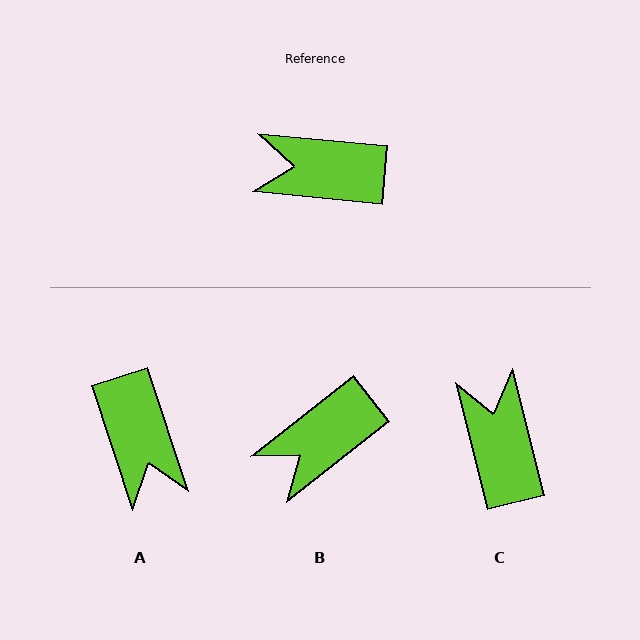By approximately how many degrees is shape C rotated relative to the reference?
Approximately 70 degrees clockwise.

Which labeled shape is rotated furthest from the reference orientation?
A, about 113 degrees away.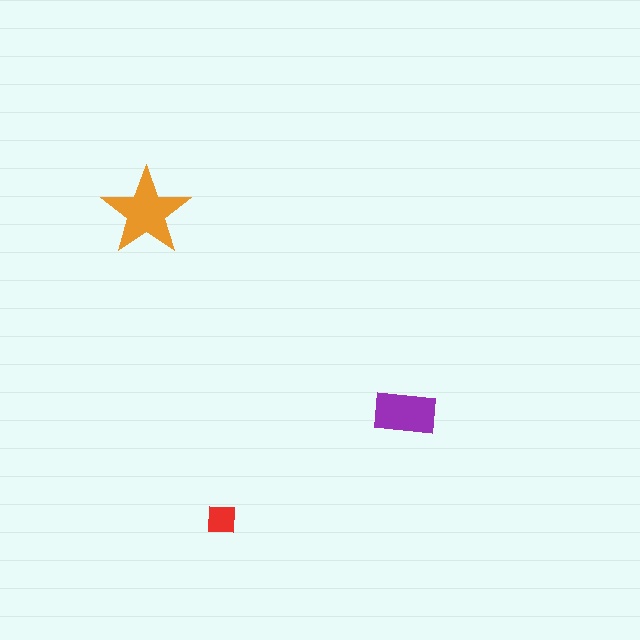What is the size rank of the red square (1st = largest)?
3rd.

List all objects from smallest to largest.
The red square, the purple rectangle, the orange star.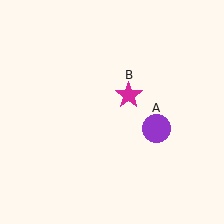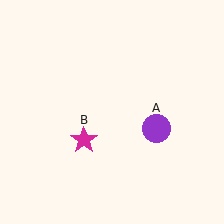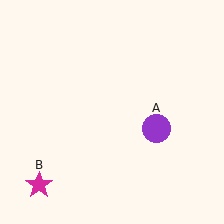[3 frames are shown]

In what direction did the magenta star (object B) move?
The magenta star (object B) moved down and to the left.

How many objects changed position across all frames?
1 object changed position: magenta star (object B).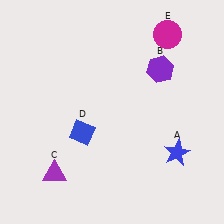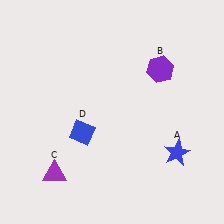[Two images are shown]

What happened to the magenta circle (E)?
The magenta circle (E) was removed in Image 2. It was in the top-right area of Image 1.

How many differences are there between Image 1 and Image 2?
There is 1 difference between the two images.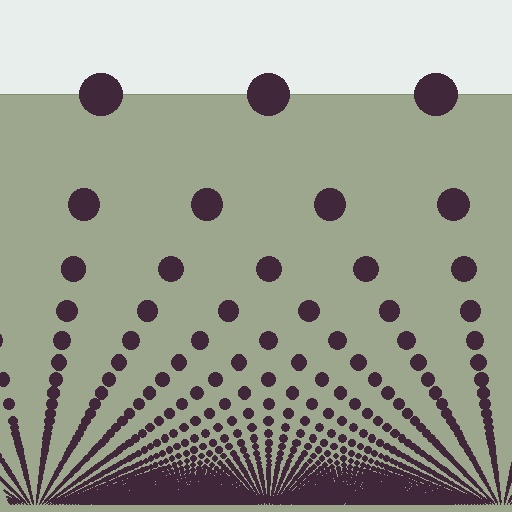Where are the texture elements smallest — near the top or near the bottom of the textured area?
Near the bottom.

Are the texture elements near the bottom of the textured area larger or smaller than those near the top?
Smaller. The gradient is inverted — elements near the bottom are smaller and denser.